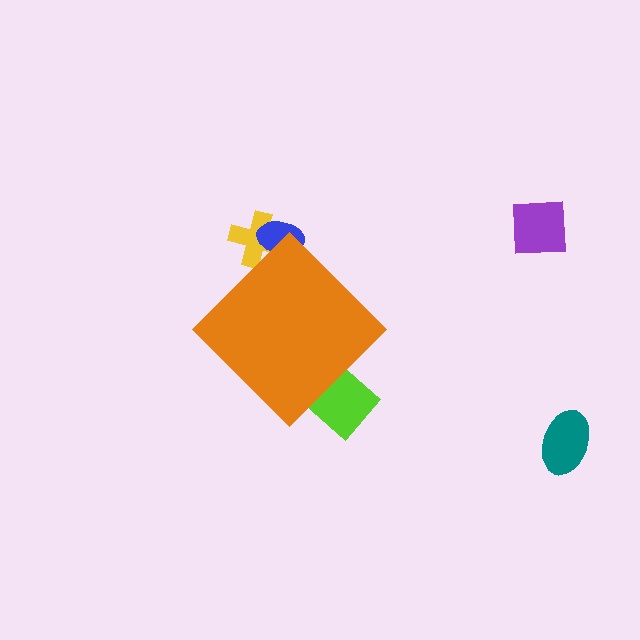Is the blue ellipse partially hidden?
Yes, the blue ellipse is partially hidden behind the orange diamond.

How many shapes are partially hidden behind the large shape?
3 shapes are partially hidden.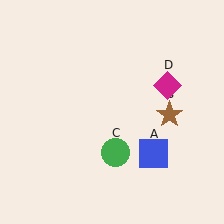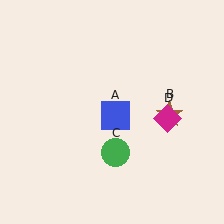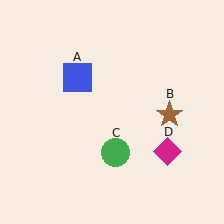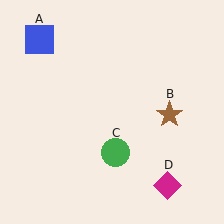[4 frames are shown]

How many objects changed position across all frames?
2 objects changed position: blue square (object A), magenta diamond (object D).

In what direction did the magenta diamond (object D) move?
The magenta diamond (object D) moved down.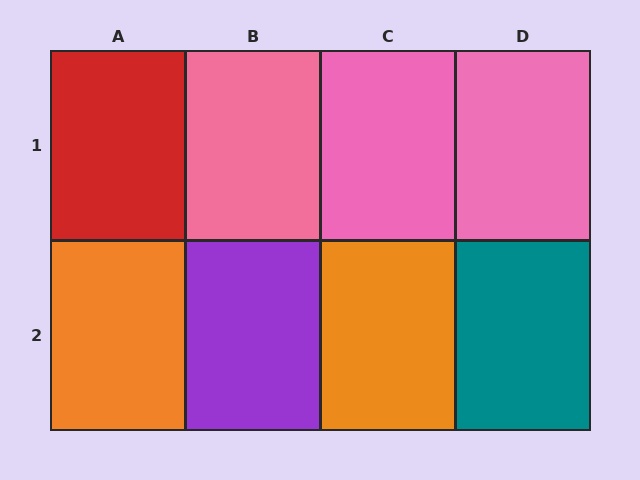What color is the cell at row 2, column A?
Orange.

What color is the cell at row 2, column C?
Orange.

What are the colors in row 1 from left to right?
Red, pink, pink, pink.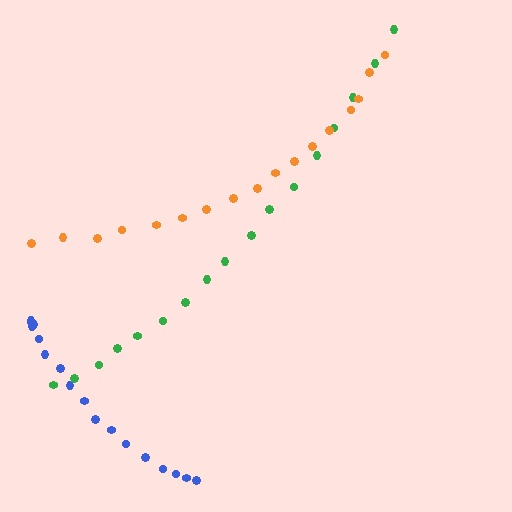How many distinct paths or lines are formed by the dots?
There are 3 distinct paths.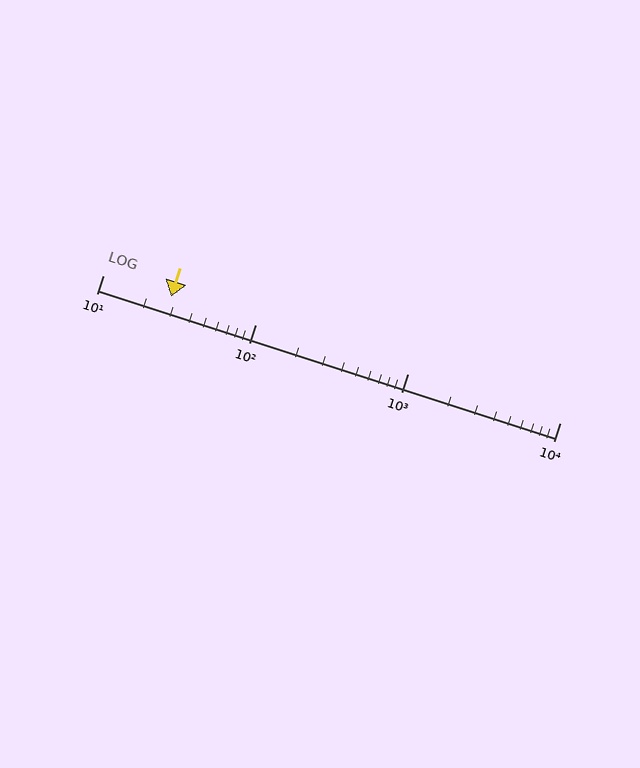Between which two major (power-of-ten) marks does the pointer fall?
The pointer is between 10 and 100.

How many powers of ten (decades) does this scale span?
The scale spans 3 decades, from 10 to 10000.